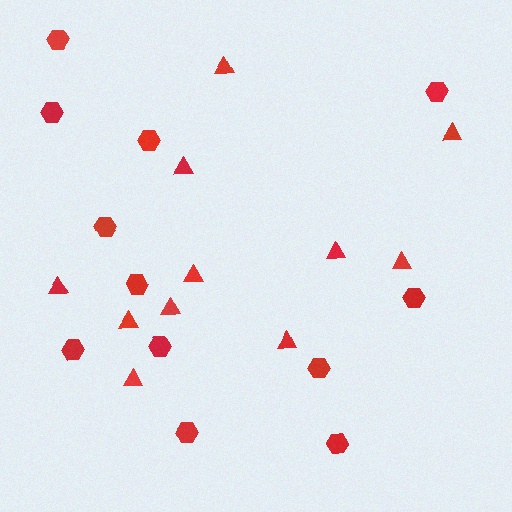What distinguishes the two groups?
There are 2 groups: one group of hexagons (12) and one group of triangles (11).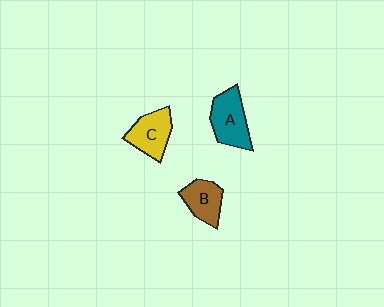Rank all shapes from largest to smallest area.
From largest to smallest: A (teal), C (yellow), B (brown).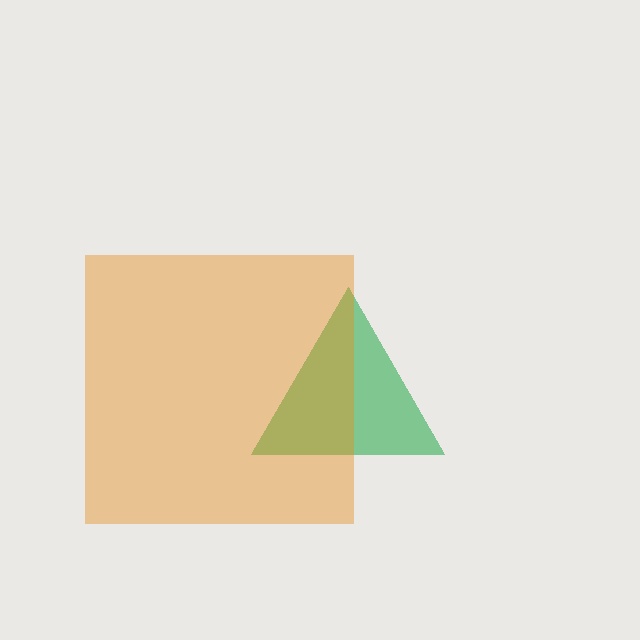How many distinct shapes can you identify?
There are 2 distinct shapes: a green triangle, an orange square.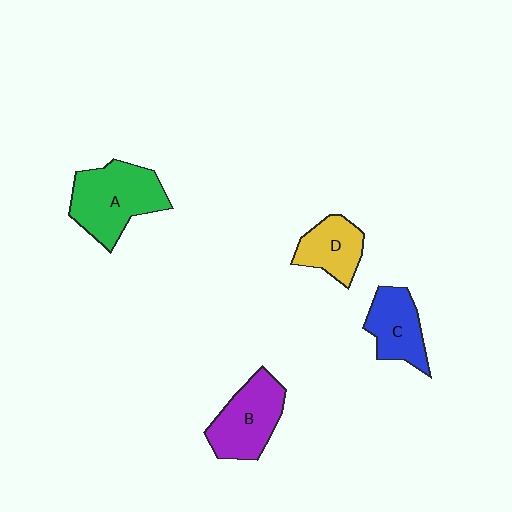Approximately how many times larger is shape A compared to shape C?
Approximately 1.5 times.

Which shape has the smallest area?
Shape D (yellow).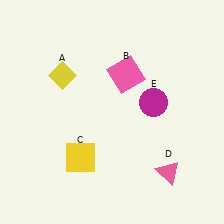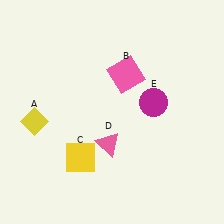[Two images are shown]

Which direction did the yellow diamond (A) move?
The yellow diamond (A) moved down.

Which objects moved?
The objects that moved are: the yellow diamond (A), the pink triangle (D).